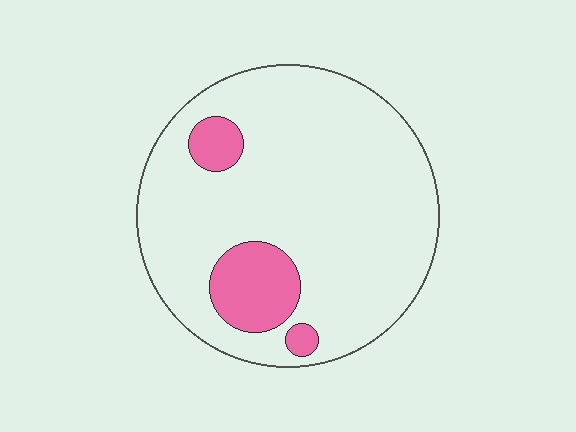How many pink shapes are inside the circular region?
3.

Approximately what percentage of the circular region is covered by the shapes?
Approximately 15%.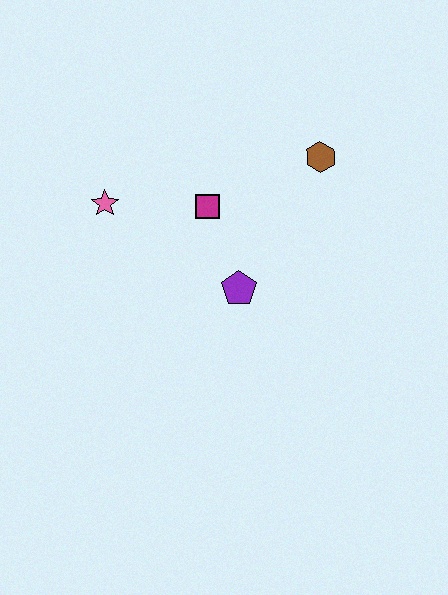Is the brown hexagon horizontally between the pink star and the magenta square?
No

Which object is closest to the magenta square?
The purple pentagon is closest to the magenta square.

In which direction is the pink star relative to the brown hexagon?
The pink star is to the left of the brown hexagon.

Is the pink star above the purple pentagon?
Yes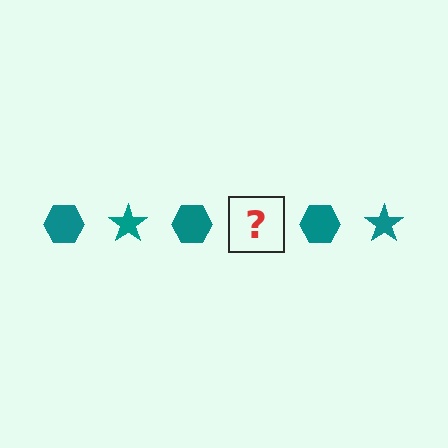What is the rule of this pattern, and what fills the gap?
The rule is that the pattern cycles through hexagon, star shapes in teal. The gap should be filled with a teal star.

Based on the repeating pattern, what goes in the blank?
The blank should be a teal star.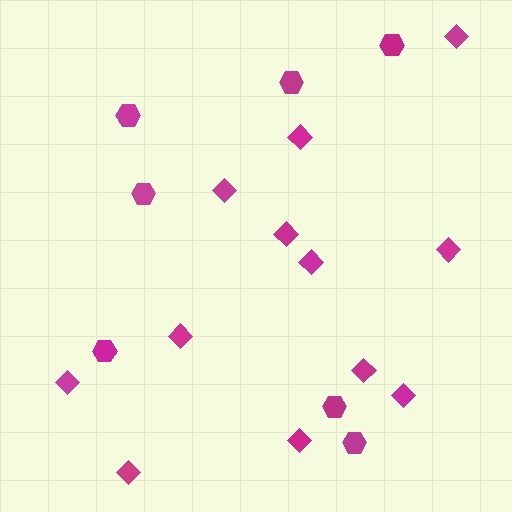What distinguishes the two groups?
There are 2 groups: one group of diamonds (12) and one group of hexagons (7).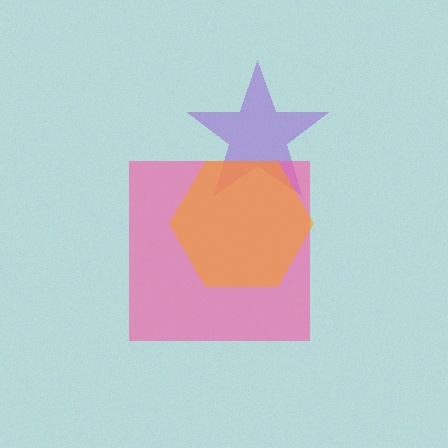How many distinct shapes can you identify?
There are 3 distinct shapes: a purple star, a pink square, an orange hexagon.